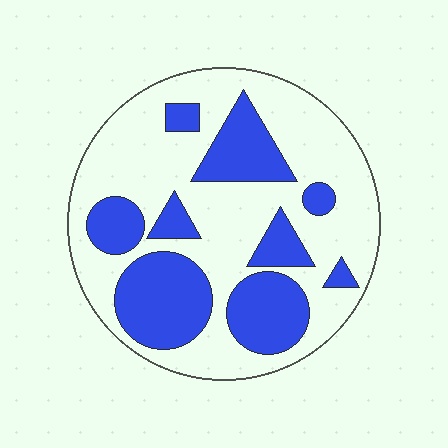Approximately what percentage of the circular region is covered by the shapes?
Approximately 35%.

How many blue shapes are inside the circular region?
9.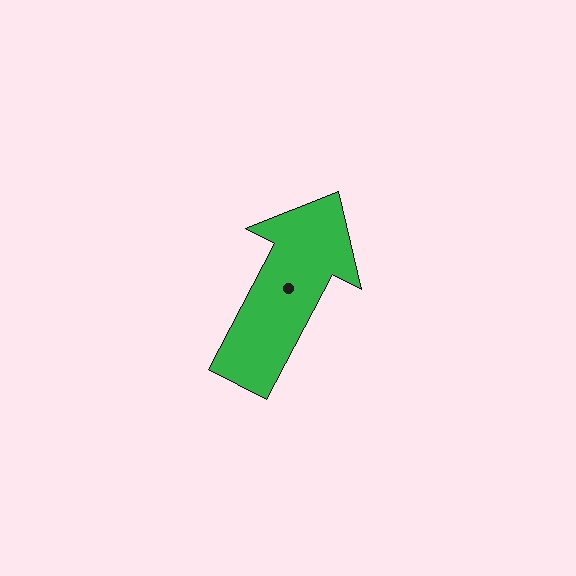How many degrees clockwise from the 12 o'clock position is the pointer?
Approximately 28 degrees.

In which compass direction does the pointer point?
Northeast.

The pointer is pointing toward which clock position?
Roughly 1 o'clock.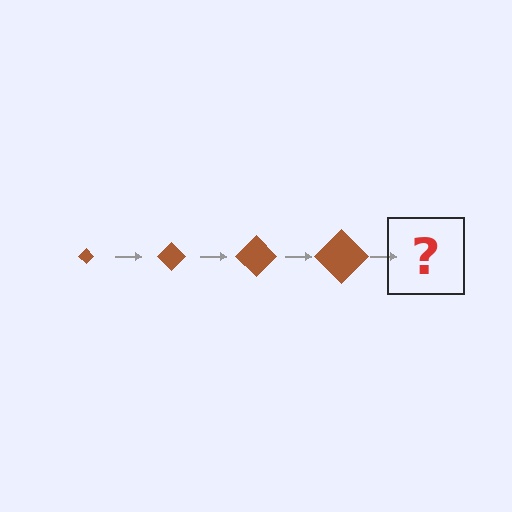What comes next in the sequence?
The next element should be a brown diamond, larger than the previous one.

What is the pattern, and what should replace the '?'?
The pattern is that the diamond gets progressively larger each step. The '?' should be a brown diamond, larger than the previous one.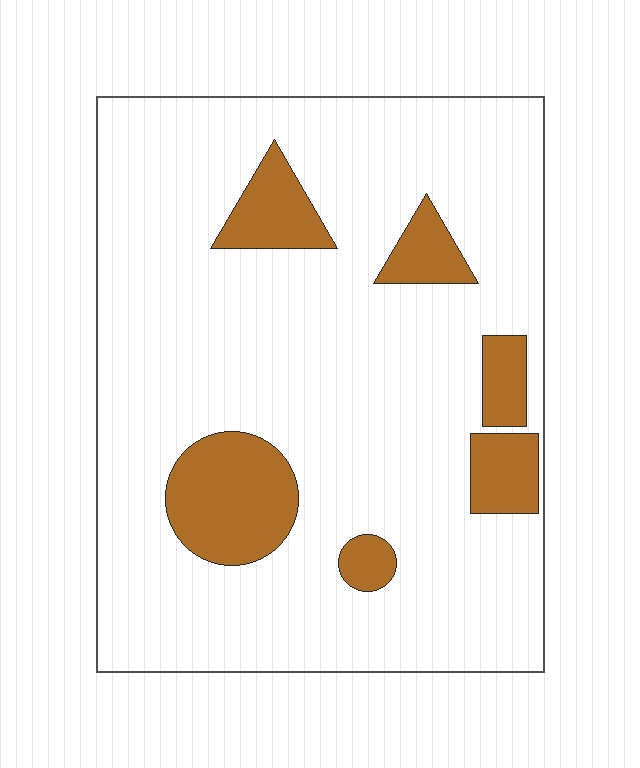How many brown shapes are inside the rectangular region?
6.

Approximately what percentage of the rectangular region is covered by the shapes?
Approximately 15%.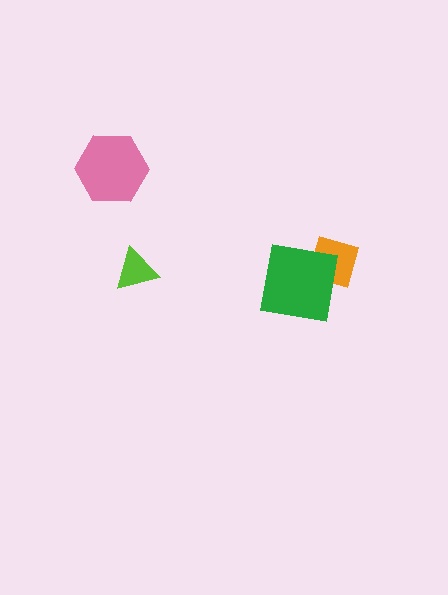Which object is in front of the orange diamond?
The green square is in front of the orange diamond.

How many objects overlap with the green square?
1 object overlaps with the green square.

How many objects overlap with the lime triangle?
0 objects overlap with the lime triangle.